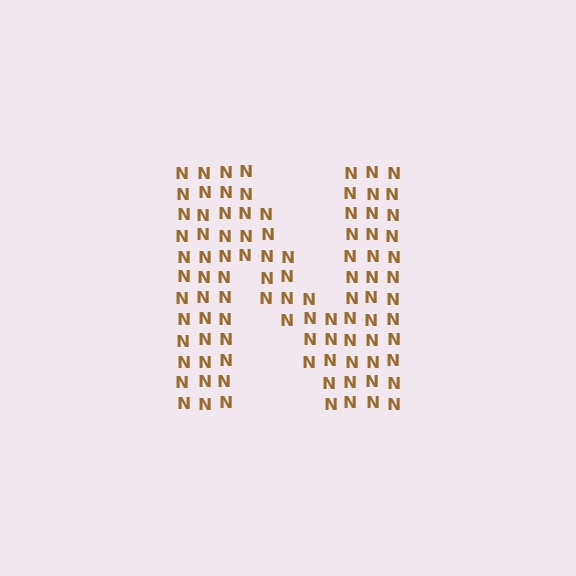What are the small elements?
The small elements are letter N's.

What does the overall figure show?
The overall figure shows the letter N.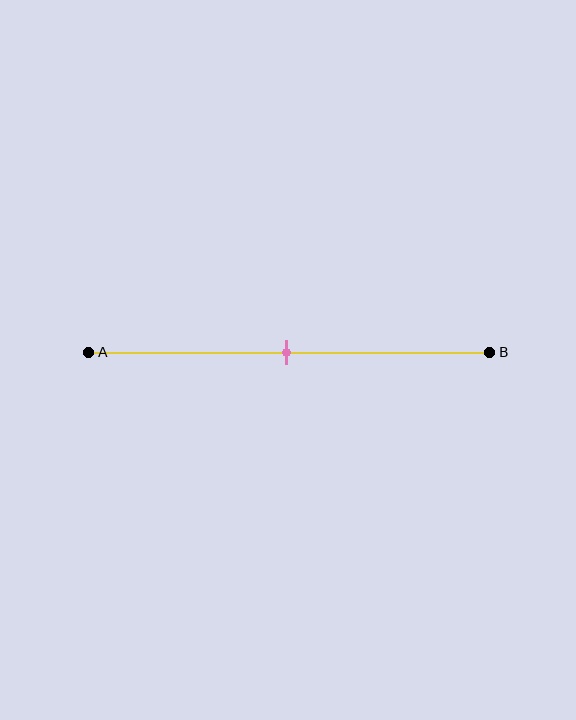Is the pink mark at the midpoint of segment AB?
Yes, the mark is approximately at the midpoint.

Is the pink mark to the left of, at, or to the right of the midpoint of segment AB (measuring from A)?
The pink mark is approximately at the midpoint of segment AB.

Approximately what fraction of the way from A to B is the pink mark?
The pink mark is approximately 50% of the way from A to B.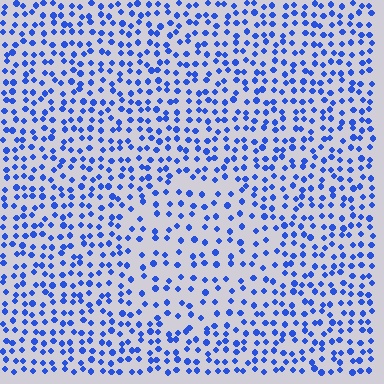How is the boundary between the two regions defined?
The boundary is defined by a change in element density (approximately 1.6x ratio). All elements are the same color, size, and shape.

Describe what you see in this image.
The image contains small blue elements arranged at two different densities. A circle-shaped region is visible where the elements are less densely packed than the surrounding area.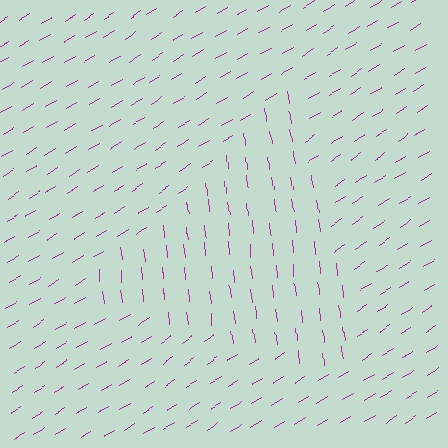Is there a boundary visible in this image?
Yes, there is a texture boundary formed by a change in line orientation.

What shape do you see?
I see a triangle.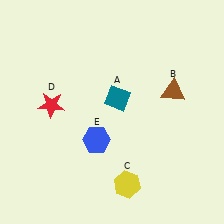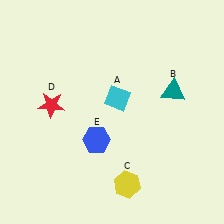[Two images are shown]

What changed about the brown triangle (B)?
In Image 1, B is brown. In Image 2, it changed to teal.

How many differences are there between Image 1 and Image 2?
There are 2 differences between the two images.